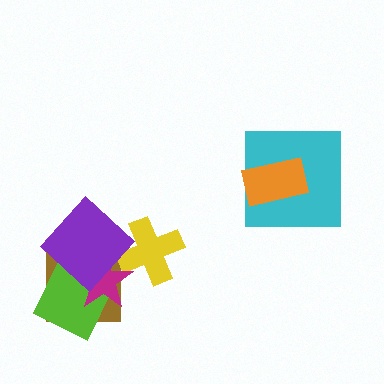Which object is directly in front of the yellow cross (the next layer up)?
The magenta star is directly in front of the yellow cross.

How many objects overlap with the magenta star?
4 objects overlap with the magenta star.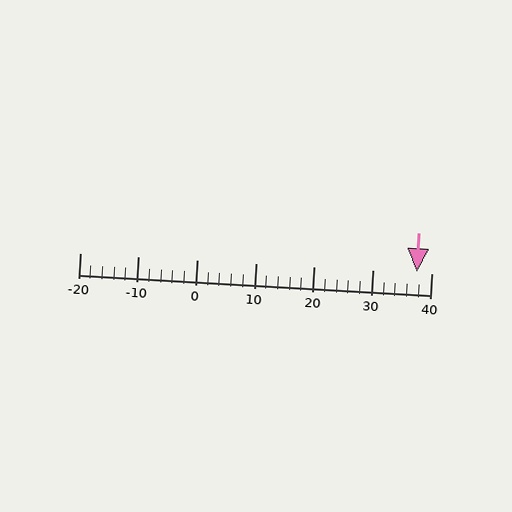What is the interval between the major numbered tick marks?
The major tick marks are spaced 10 units apart.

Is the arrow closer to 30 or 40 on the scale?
The arrow is closer to 40.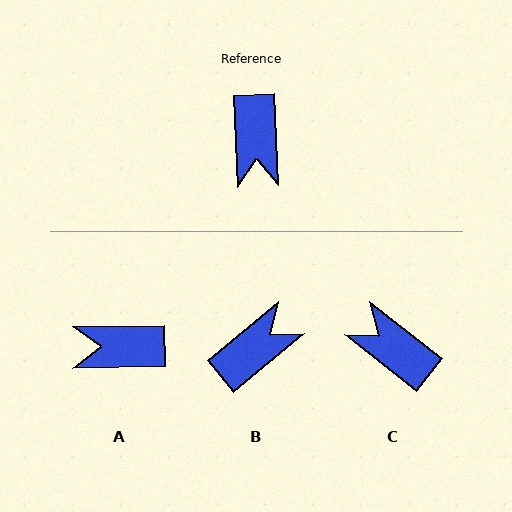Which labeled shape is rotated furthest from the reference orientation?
C, about 131 degrees away.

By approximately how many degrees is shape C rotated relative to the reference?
Approximately 131 degrees clockwise.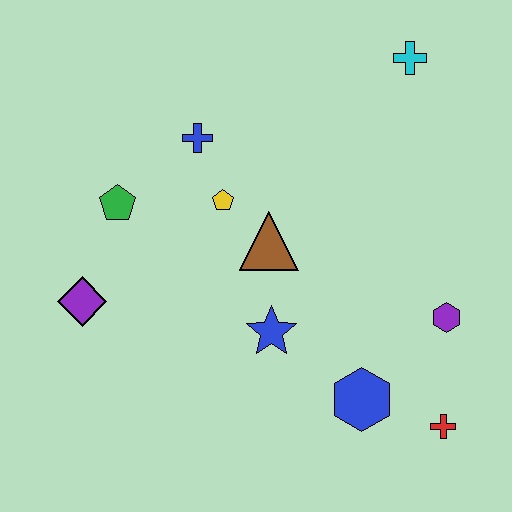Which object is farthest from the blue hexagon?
The cyan cross is farthest from the blue hexagon.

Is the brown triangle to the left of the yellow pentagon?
No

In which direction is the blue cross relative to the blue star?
The blue cross is above the blue star.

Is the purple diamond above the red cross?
Yes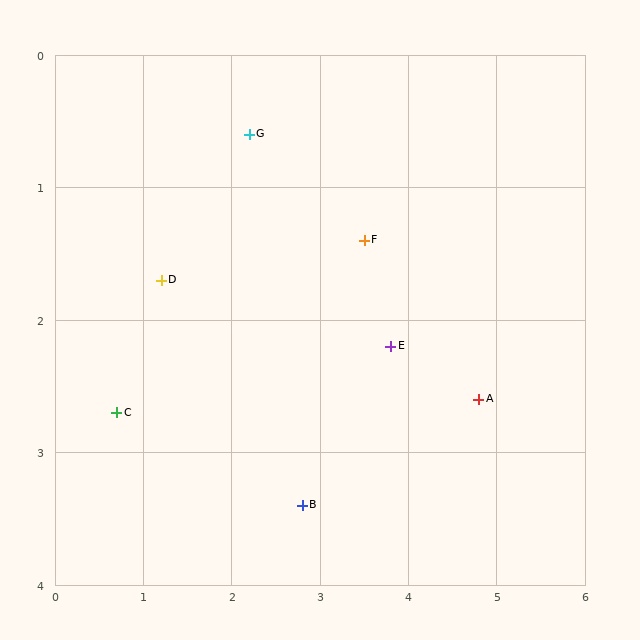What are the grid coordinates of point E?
Point E is at approximately (3.8, 2.2).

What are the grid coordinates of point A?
Point A is at approximately (4.8, 2.6).